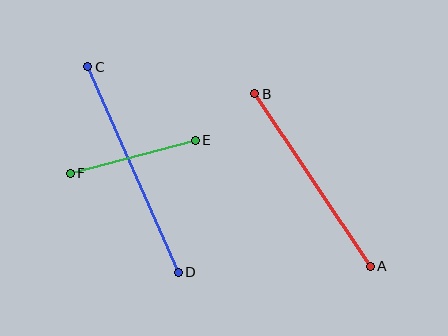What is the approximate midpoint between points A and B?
The midpoint is at approximately (312, 180) pixels.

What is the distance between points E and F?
The distance is approximately 129 pixels.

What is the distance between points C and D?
The distance is approximately 225 pixels.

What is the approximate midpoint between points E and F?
The midpoint is at approximately (133, 157) pixels.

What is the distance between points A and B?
The distance is approximately 208 pixels.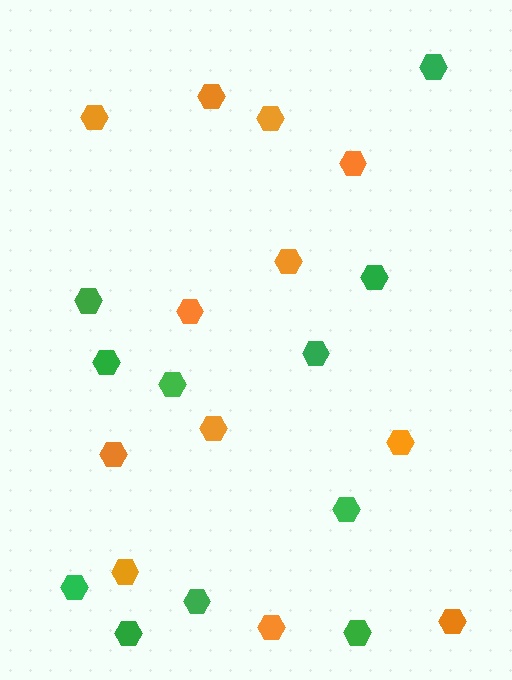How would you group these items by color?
There are 2 groups: one group of orange hexagons (12) and one group of green hexagons (11).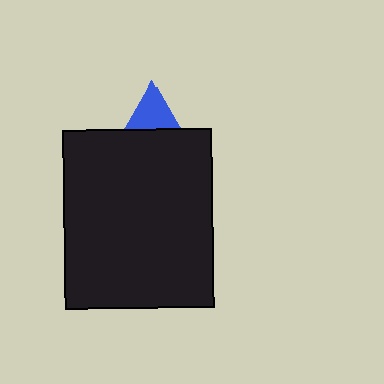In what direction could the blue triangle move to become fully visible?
The blue triangle could move up. That would shift it out from behind the black rectangle entirely.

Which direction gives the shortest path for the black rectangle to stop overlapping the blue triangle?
Moving down gives the shortest separation.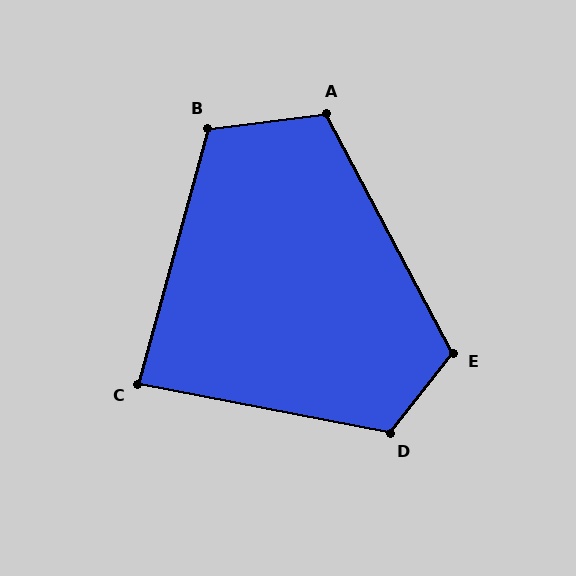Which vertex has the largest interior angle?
D, at approximately 117 degrees.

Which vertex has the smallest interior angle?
C, at approximately 86 degrees.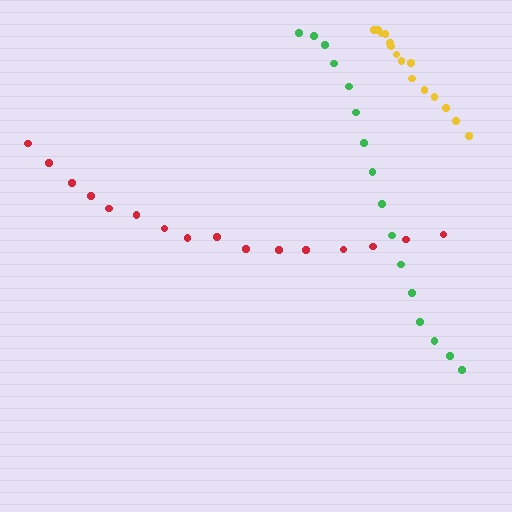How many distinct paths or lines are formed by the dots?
There are 3 distinct paths.